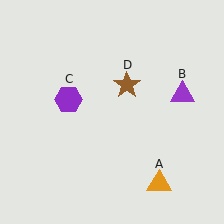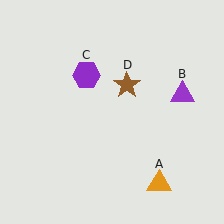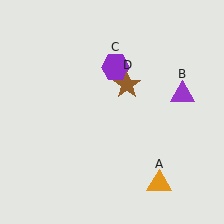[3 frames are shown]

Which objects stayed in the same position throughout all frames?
Orange triangle (object A) and purple triangle (object B) and brown star (object D) remained stationary.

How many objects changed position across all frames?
1 object changed position: purple hexagon (object C).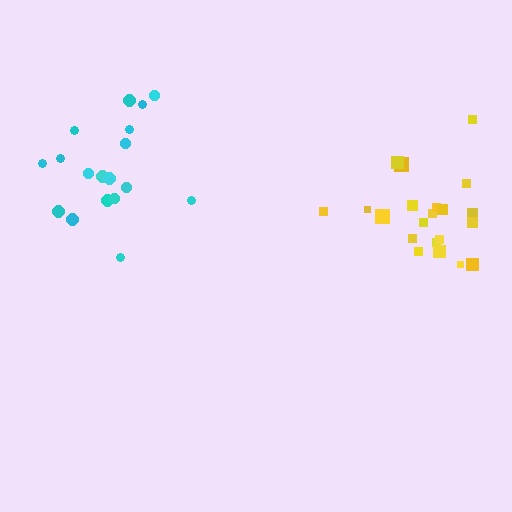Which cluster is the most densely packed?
Cyan.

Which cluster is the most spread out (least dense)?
Yellow.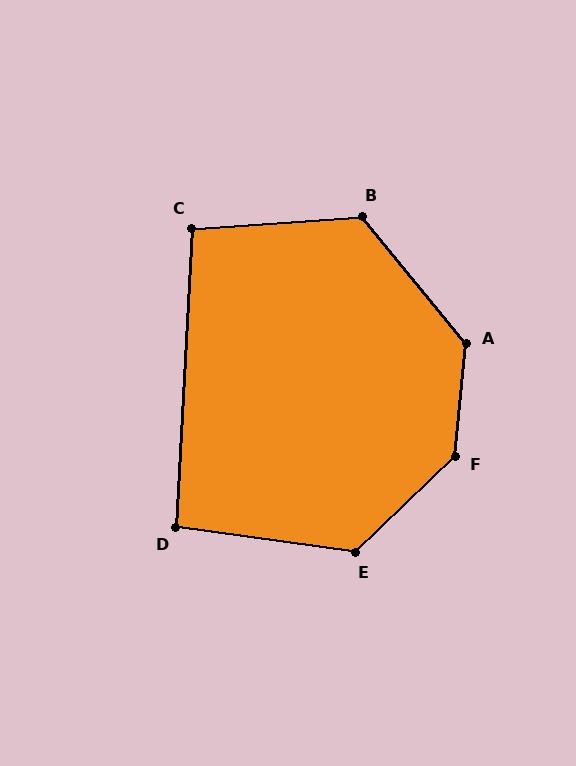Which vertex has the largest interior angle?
F, at approximately 140 degrees.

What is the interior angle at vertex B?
Approximately 125 degrees (obtuse).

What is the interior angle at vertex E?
Approximately 128 degrees (obtuse).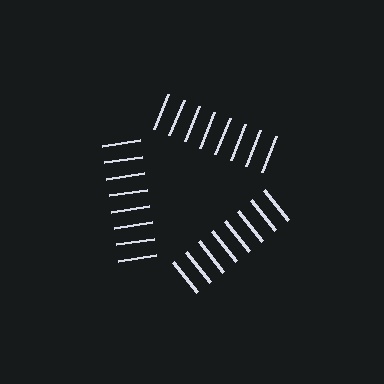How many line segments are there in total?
24 — 8 along each of the 3 edges.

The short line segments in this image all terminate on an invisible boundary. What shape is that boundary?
An illusory triangle — the line segments terminate on its edges but no continuous stroke is drawn.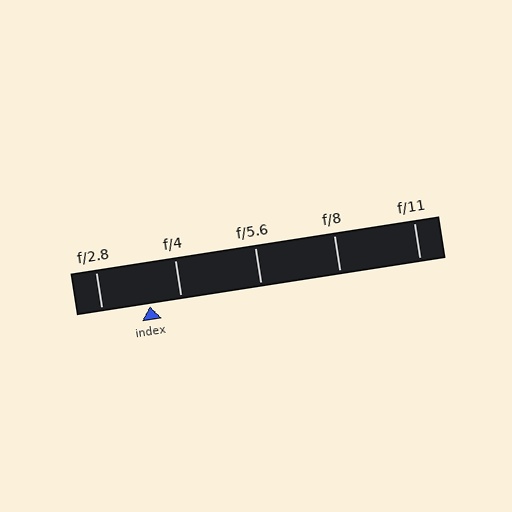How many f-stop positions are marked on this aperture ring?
There are 5 f-stop positions marked.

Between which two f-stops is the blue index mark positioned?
The index mark is between f/2.8 and f/4.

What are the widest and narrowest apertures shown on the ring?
The widest aperture shown is f/2.8 and the narrowest is f/11.